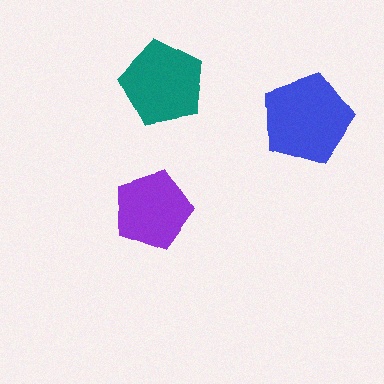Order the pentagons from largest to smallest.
the blue one, the teal one, the purple one.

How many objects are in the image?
There are 3 objects in the image.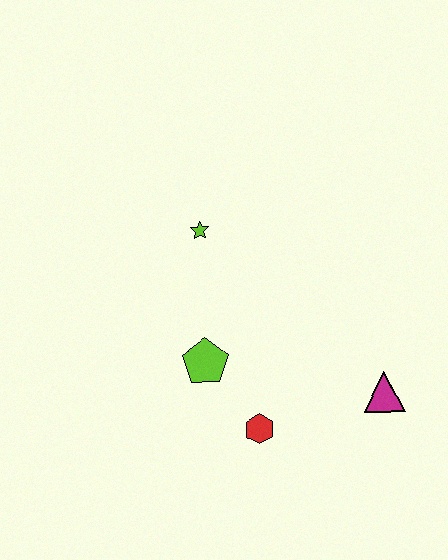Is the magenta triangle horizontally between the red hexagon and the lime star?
No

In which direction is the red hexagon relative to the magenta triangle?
The red hexagon is to the left of the magenta triangle.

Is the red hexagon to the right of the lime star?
Yes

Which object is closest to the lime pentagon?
The red hexagon is closest to the lime pentagon.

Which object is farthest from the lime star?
The magenta triangle is farthest from the lime star.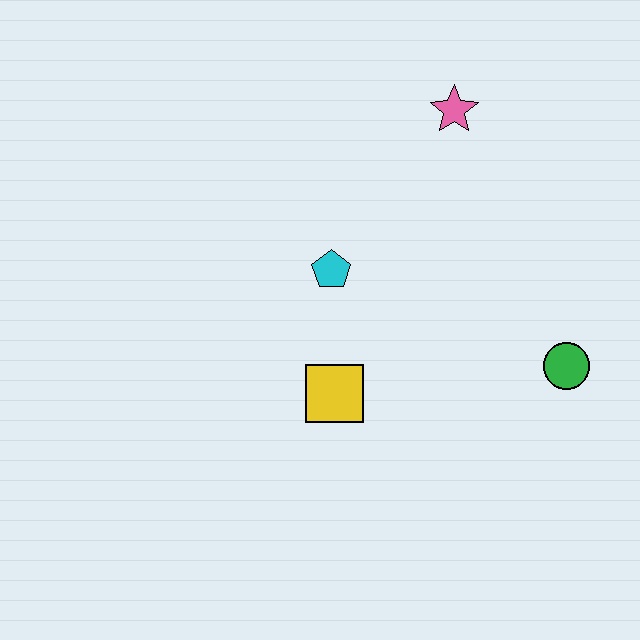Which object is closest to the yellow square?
The cyan pentagon is closest to the yellow square.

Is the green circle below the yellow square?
No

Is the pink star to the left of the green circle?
Yes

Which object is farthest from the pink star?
The yellow square is farthest from the pink star.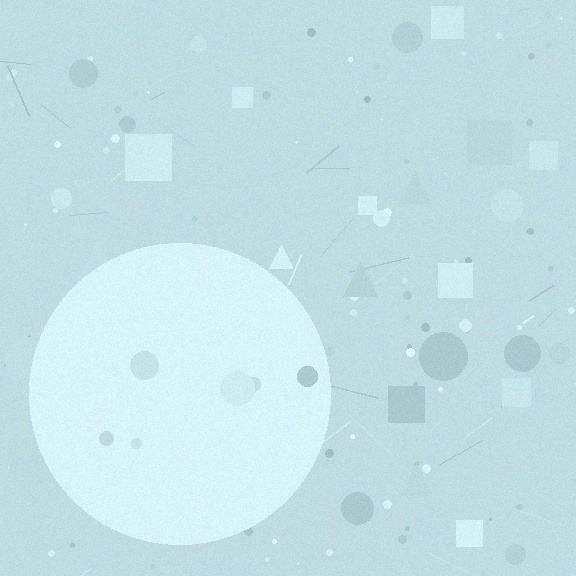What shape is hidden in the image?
A circle is hidden in the image.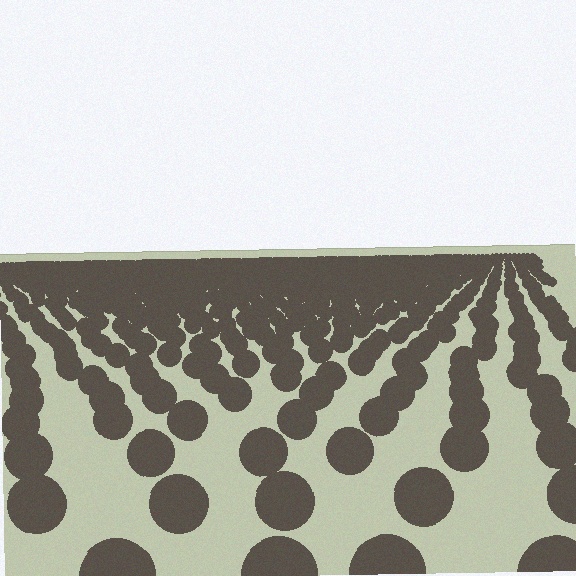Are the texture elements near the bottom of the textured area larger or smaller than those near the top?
Larger. Near the bottom, elements are closer to the viewer and appear at a bigger on-screen size.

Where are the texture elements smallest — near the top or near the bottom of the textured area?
Near the top.